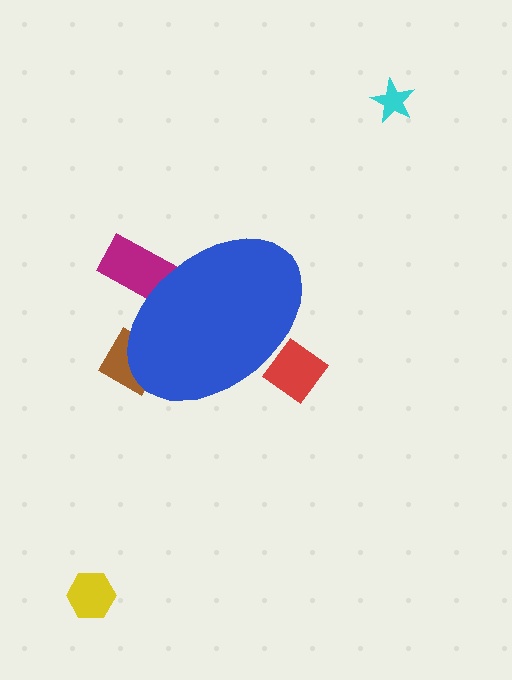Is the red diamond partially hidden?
Yes, the red diamond is partially hidden behind the blue ellipse.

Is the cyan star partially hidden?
No, the cyan star is fully visible.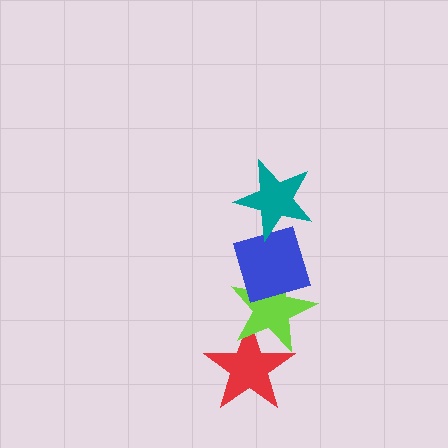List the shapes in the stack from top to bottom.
From top to bottom: the teal star, the blue diamond, the lime star, the red star.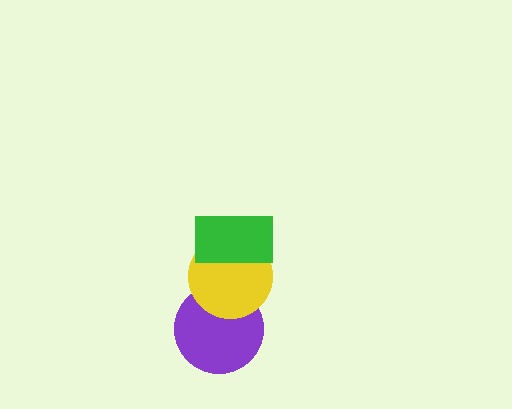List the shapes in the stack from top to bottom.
From top to bottom: the green rectangle, the yellow circle, the purple circle.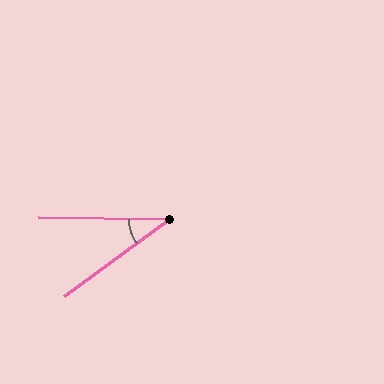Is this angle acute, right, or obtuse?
It is acute.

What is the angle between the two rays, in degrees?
Approximately 37 degrees.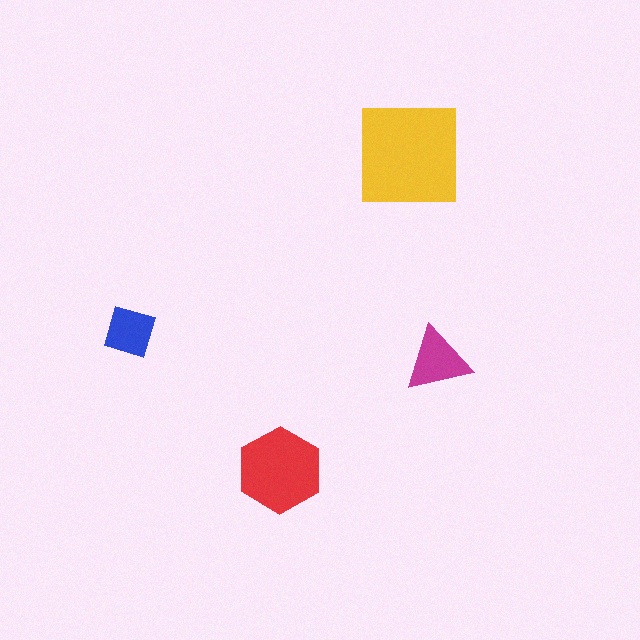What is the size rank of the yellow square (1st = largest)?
1st.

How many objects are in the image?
There are 4 objects in the image.